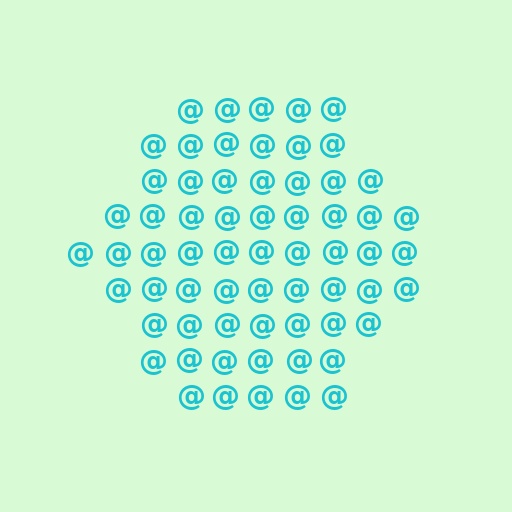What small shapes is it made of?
It is made of small at signs.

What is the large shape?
The large shape is a hexagon.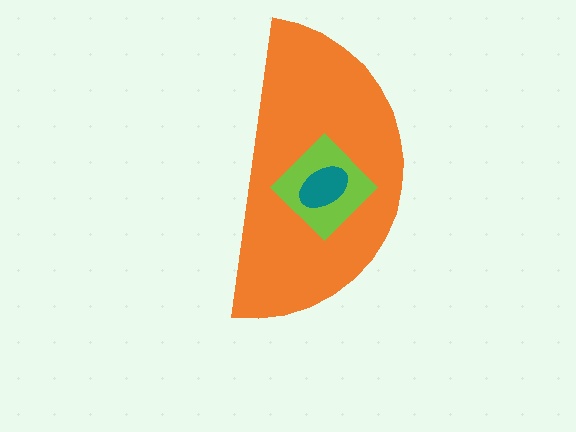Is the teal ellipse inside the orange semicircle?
Yes.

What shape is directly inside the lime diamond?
The teal ellipse.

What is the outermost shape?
The orange semicircle.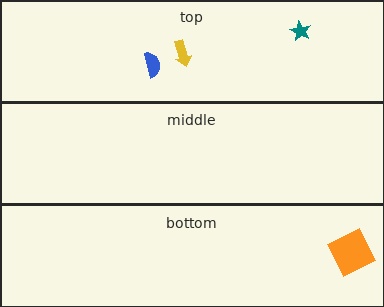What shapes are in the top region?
The yellow arrow, the teal star, the blue semicircle.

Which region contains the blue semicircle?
The top region.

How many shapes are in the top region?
3.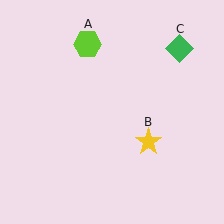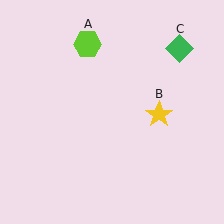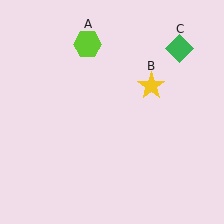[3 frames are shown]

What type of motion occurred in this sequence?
The yellow star (object B) rotated counterclockwise around the center of the scene.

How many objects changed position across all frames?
1 object changed position: yellow star (object B).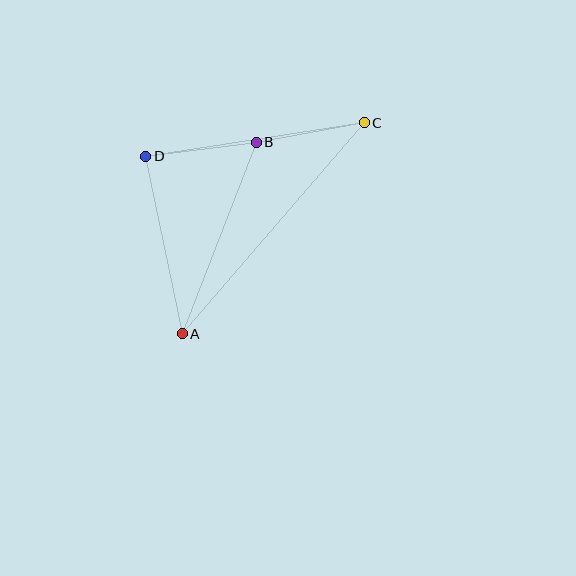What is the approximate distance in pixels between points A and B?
The distance between A and B is approximately 205 pixels.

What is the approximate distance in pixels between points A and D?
The distance between A and D is approximately 181 pixels.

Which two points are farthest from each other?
Points A and C are farthest from each other.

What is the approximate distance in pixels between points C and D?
The distance between C and D is approximately 221 pixels.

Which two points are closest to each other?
Points B and C are closest to each other.